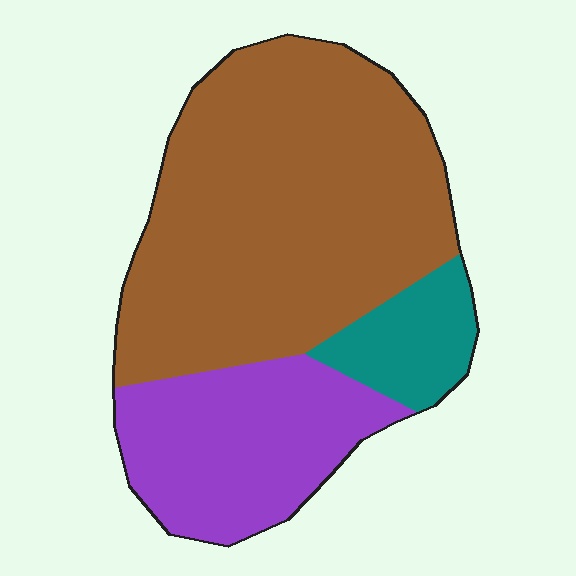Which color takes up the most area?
Brown, at roughly 60%.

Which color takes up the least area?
Teal, at roughly 10%.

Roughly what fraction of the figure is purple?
Purple takes up about one quarter (1/4) of the figure.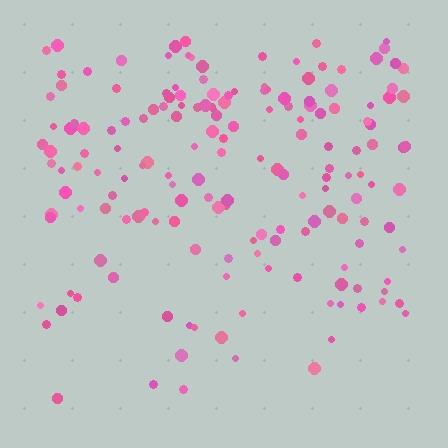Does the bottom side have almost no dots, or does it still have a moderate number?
Still a moderate number, just noticeably fewer than the top.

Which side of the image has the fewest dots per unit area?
The bottom.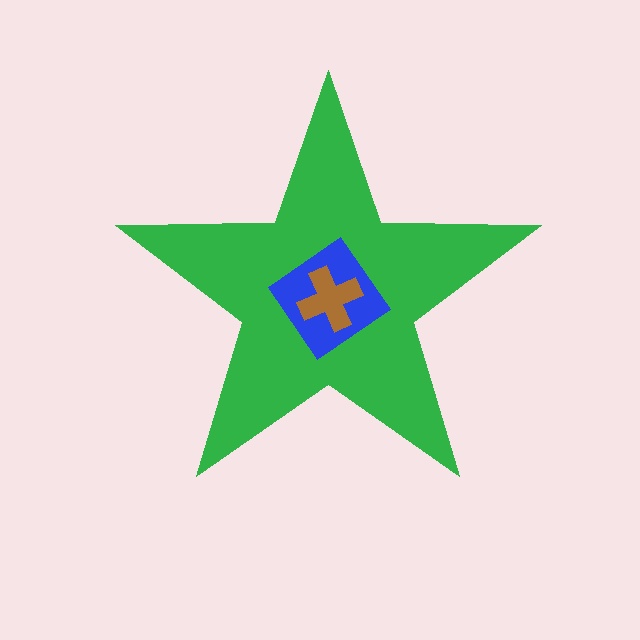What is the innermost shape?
The brown cross.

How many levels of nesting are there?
3.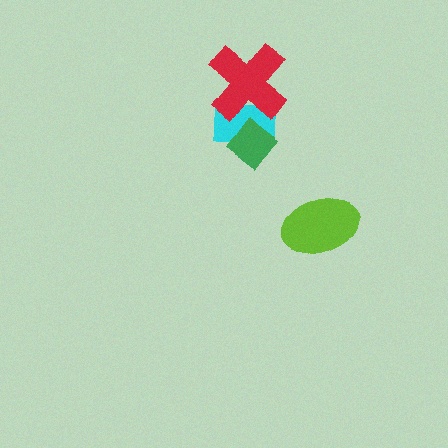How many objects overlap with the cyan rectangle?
2 objects overlap with the cyan rectangle.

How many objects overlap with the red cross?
1 object overlaps with the red cross.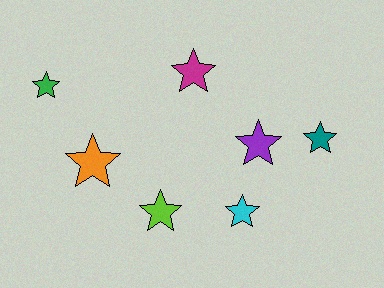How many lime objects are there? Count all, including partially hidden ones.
There is 1 lime object.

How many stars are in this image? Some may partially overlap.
There are 7 stars.